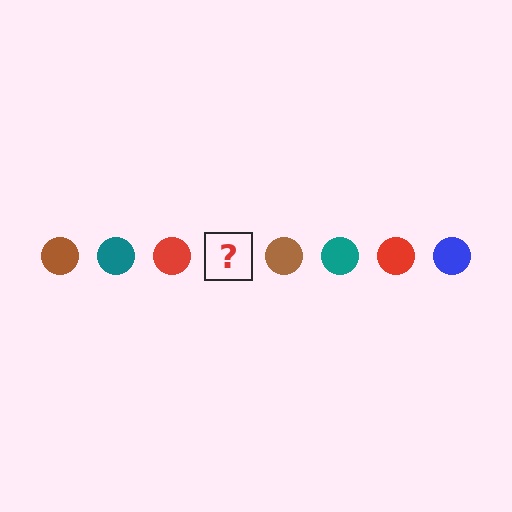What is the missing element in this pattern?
The missing element is a blue circle.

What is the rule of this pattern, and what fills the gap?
The rule is that the pattern cycles through brown, teal, red, blue circles. The gap should be filled with a blue circle.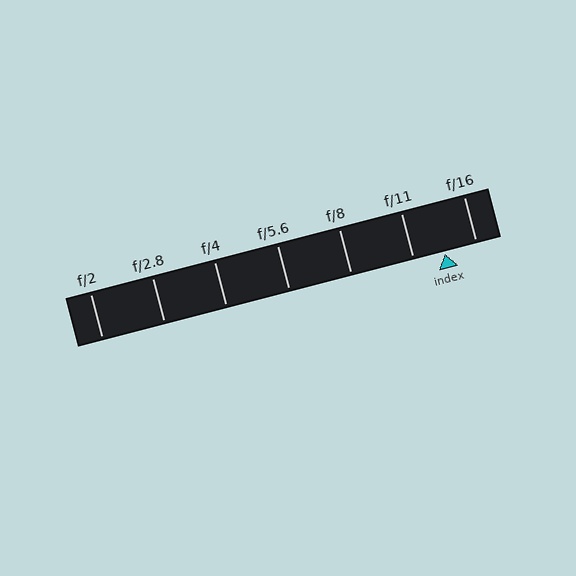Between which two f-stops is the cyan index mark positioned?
The index mark is between f/11 and f/16.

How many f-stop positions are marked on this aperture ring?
There are 7 f-stop positions marked.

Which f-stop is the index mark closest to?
The index mark is closest to f/11.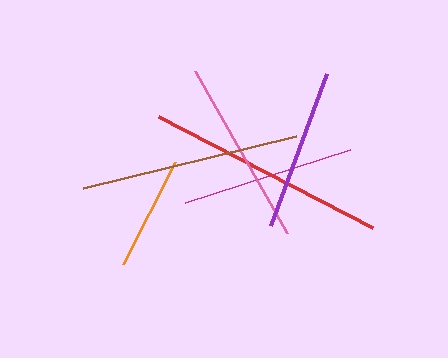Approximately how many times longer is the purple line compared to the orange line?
The purple line is approximately 1.4 times the length of the orange line.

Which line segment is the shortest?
The orange line is the shortest at approximately 115 pixels.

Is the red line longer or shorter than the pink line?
The red line is longer than the pink line.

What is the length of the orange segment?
The orange segment is approximately 115 pixels long.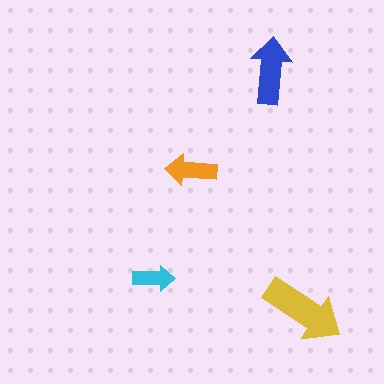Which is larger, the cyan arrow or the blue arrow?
The blue one.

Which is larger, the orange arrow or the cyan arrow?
The orange one.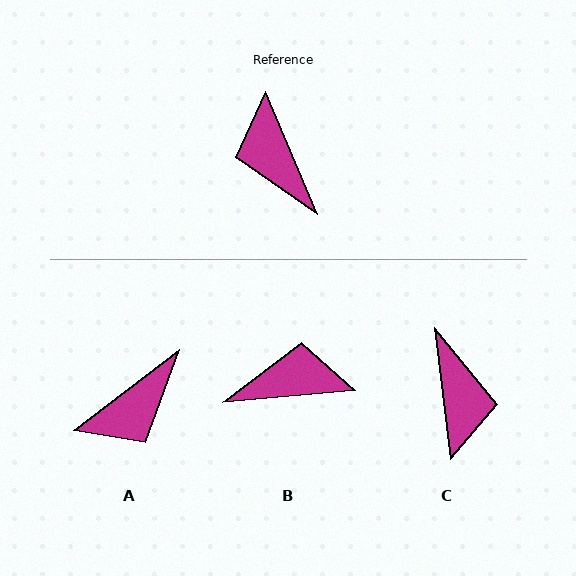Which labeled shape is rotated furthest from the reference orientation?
C, about 164 degrees away.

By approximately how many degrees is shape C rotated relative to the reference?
Approximately 164 degrees counter-clockwise.